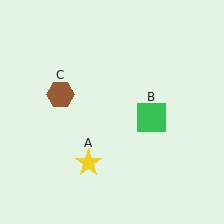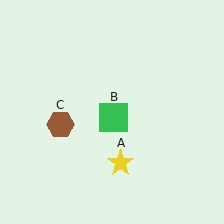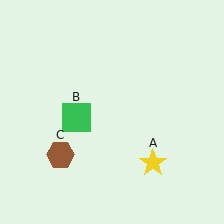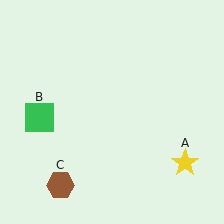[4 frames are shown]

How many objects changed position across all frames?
3 objects changed position: yellow star (object A), green square (object B), brown hexagon (object C).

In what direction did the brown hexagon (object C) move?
The brown hexagon (object C) moved down.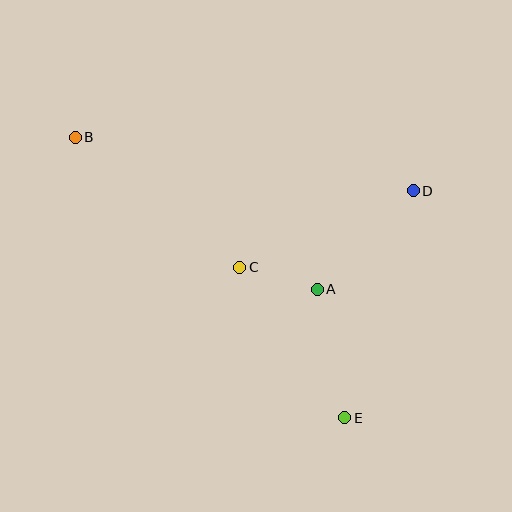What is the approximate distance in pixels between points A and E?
The distance between A and E is approximately 132 pixels.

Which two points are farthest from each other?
Points B and E are farthest from each other.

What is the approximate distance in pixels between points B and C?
The distance between B and C is approximately 210 pixels.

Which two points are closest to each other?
Points A and C are closest to each other.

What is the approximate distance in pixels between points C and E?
The distance between C and E is approximately 184 pixels.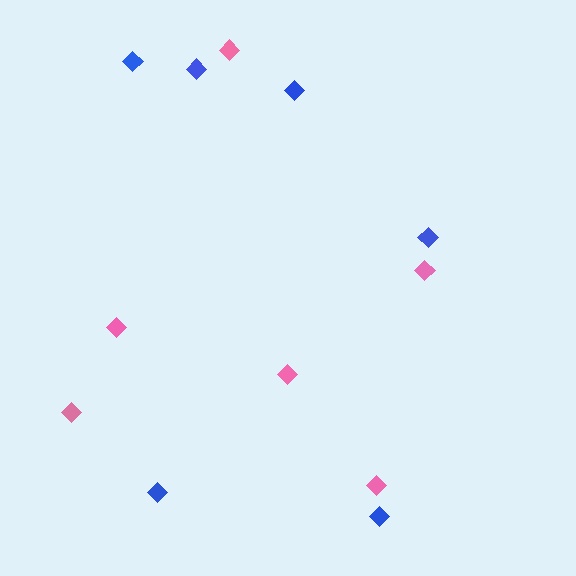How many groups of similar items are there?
There are 2 groups: one group of pink diamonds (6) and one group of blue diamonds (6).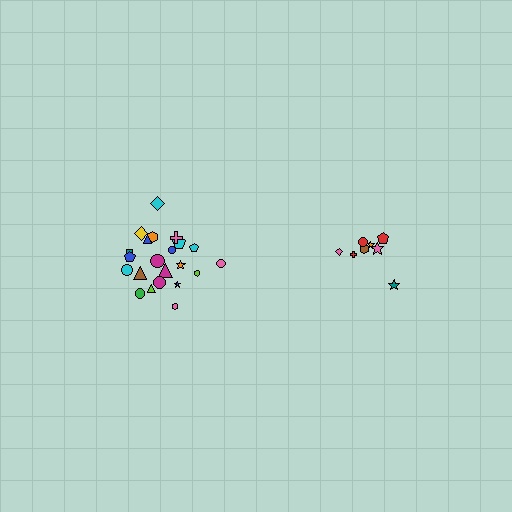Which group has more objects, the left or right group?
The left group.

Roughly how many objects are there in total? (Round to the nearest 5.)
Roughly 30 objects in total.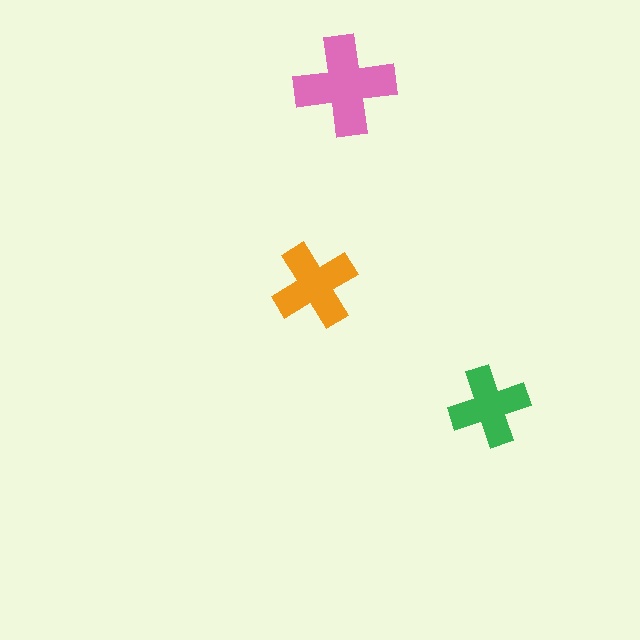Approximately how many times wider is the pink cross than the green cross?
About 1.5 times wider.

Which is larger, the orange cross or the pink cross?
The pink one.